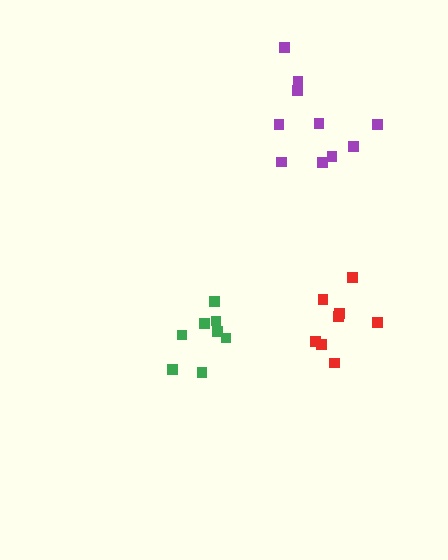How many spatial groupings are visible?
There are 3 spatial groupings.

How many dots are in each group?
Group 1: 10 dots, Group 2: 8 dots, Group 3: 8 dots (26 total).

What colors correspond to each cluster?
The clusters are colored: purple, red, green.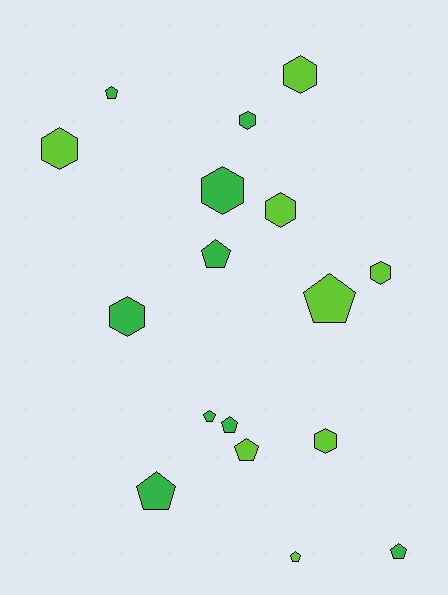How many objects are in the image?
There are 17 objects.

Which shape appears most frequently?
Pentagon, with 9 objects.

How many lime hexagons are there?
There are 5 lime hexagons.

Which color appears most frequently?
Green, with 9 objects.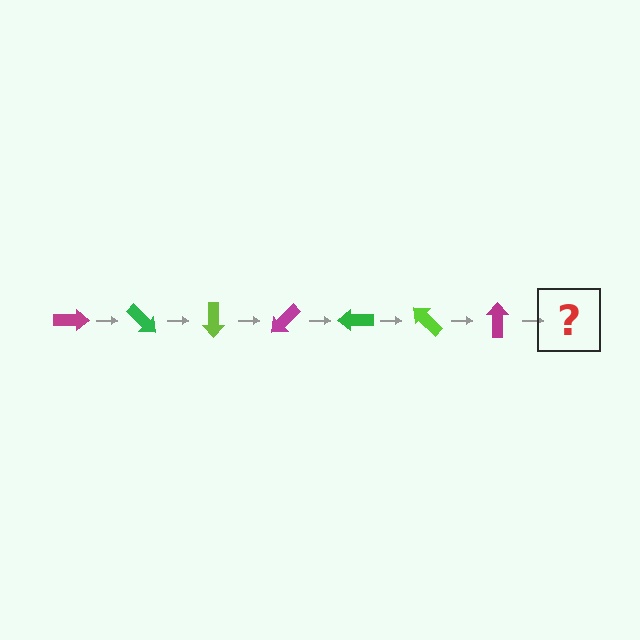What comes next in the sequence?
The next element should be a green arrow, rotated 315 degrees from the start.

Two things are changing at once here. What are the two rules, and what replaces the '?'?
The two rules are that it rotates 45 degrees each step and the color cycles through magenta, green, and lime. The '?' should be a green arrow, rotated 315 degrees from the start.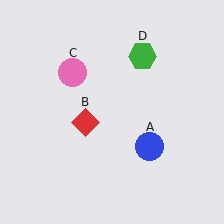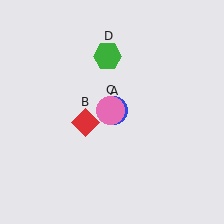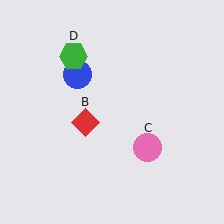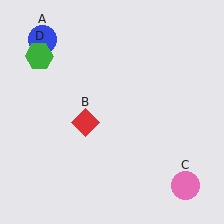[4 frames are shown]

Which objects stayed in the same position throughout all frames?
Red diamond (object B) remained stationary.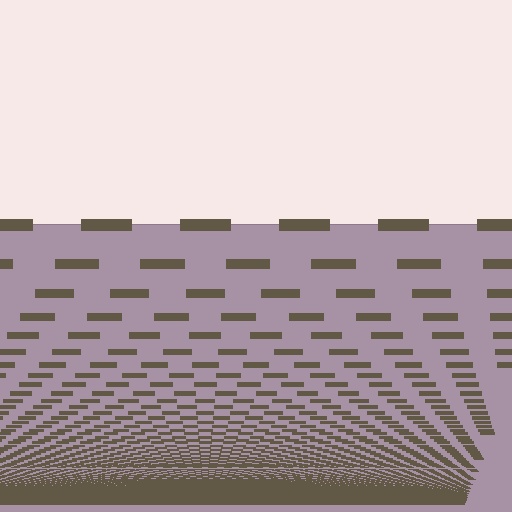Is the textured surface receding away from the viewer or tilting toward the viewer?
The surface appears to tilt toward the viewer. Texture elements get larger and sparser toward the top.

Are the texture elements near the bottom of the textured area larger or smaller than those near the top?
Smaller. The gradient is inverted — elements near the bottom are smaller and denser.